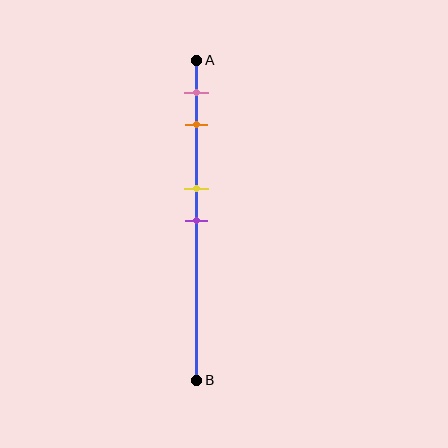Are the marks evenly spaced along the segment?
No, the marks are not evenly spaced.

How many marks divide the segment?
There are 4 marks dividing the segment.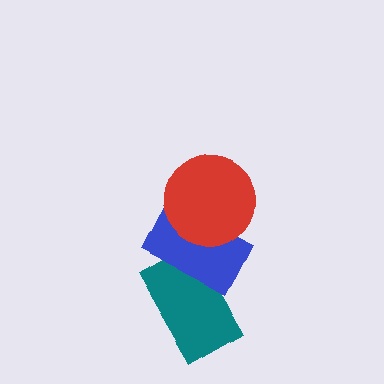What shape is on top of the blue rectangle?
The red circle is on top of the blue rectangle.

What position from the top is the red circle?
The red circle is 1st from the top.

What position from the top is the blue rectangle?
The blue rectangle is 2nd from the top.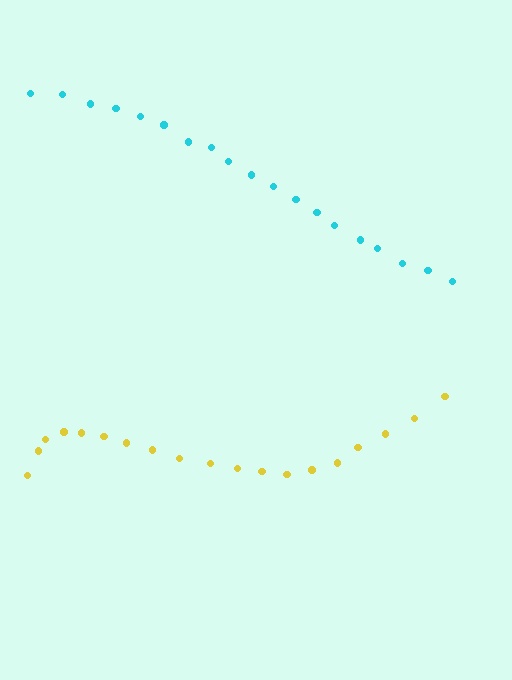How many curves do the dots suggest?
There are 2 distinct paths.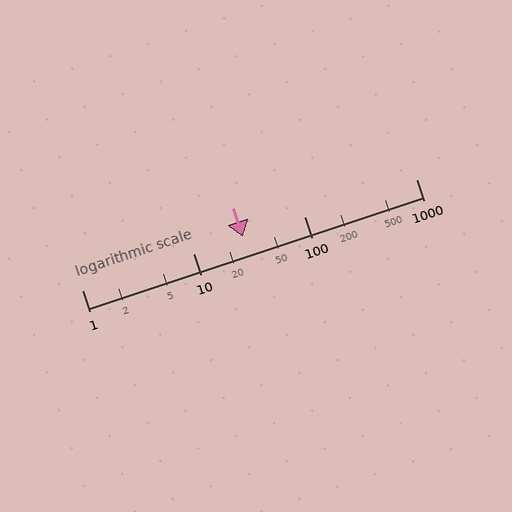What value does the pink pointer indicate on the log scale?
The pointer indicates approximately 28.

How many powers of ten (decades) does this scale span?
The scale spans 3 decades, from 1 to 1000.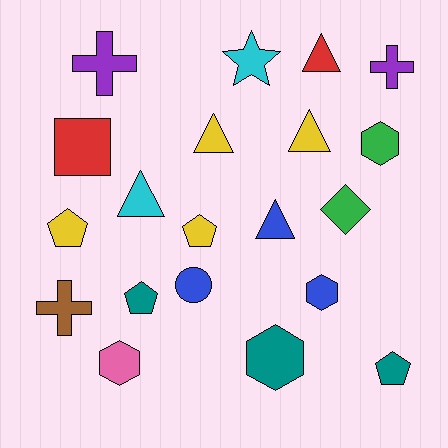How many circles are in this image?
There is 1 circle.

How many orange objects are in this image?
There are no orange objects.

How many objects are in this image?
There are 20 objects.